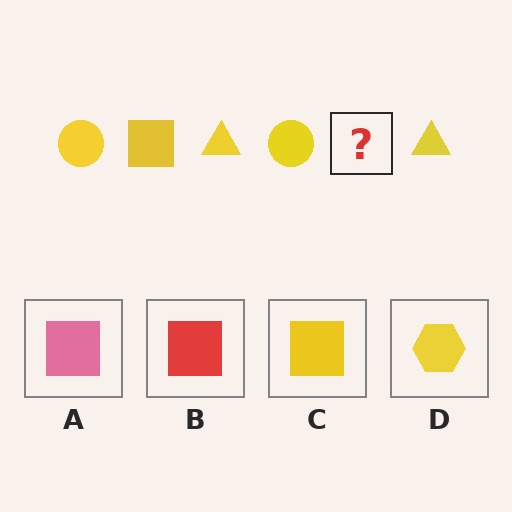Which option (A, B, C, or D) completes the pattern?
C.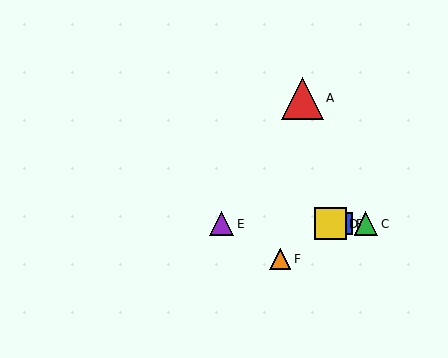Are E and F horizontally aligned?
No, E is at y≈224 and F is at y≈259.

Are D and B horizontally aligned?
Yes, both are at y≈224.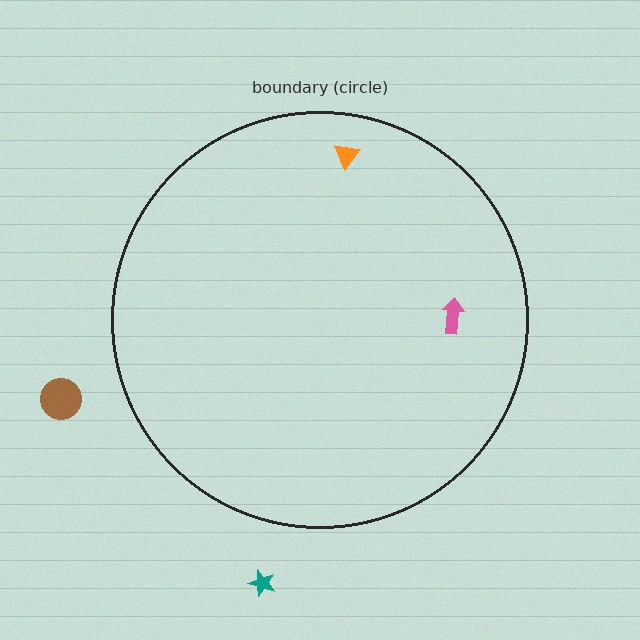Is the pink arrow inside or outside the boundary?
Inside.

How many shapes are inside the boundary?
2 inside, 2 outside.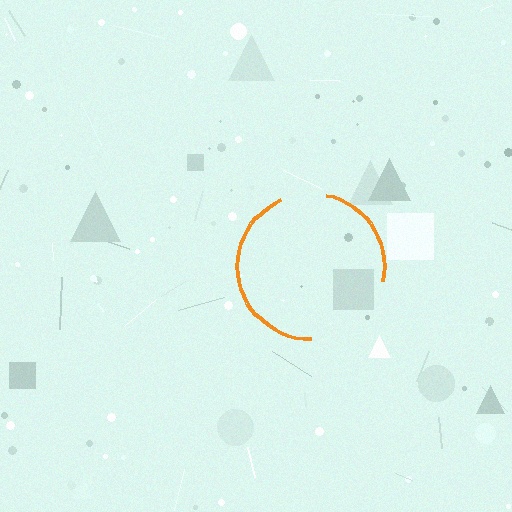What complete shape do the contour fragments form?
The contour fragments form a circle.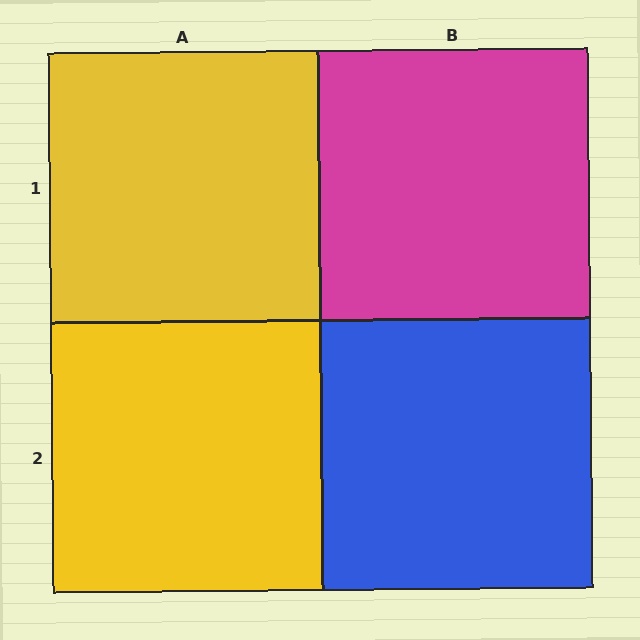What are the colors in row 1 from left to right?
Yellow, magenta.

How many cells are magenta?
1 cell is magenta.